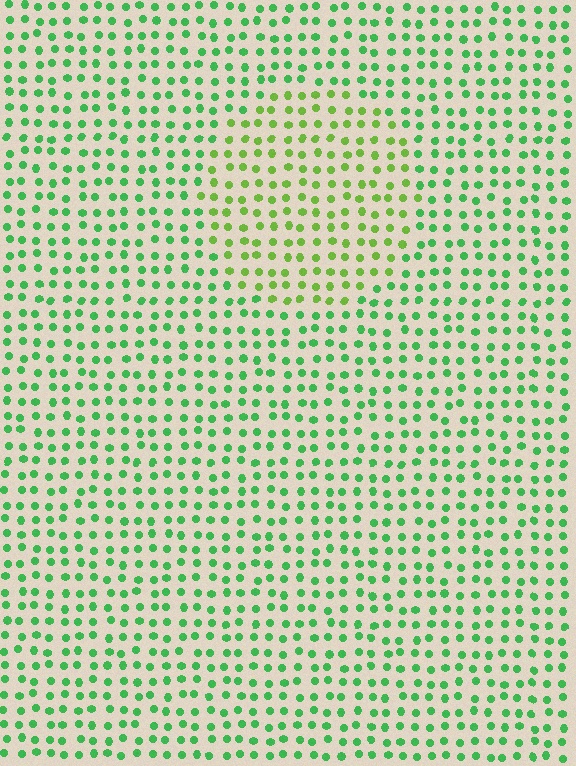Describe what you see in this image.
The image is filled with small green elements in a uniform arrangement. A circle-shaped region is visible where the elements are tinted to a slightly different hue, forming a subtle color boundary.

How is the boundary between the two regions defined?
The boundary is defined purely by a slight shift in hue (about 33 degrees). Spacing, size, and orientation are identical on both sides.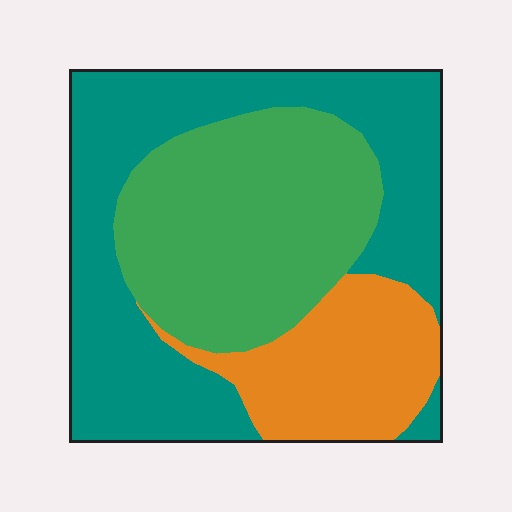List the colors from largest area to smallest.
From largest to smallest: teal, green, orange.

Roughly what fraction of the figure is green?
Green takes up about three eighths (3/8) of the figure.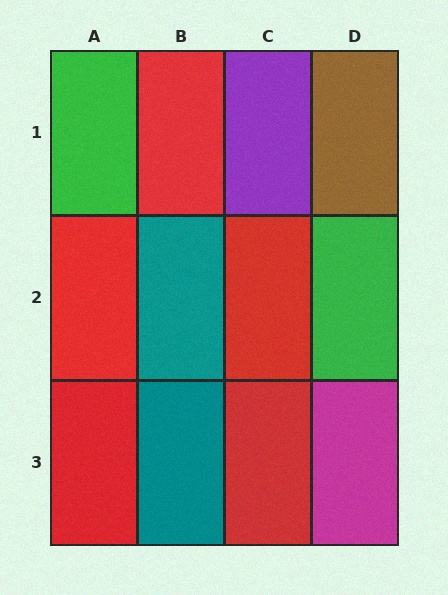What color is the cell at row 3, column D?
Magenta.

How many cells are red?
5 cells are red.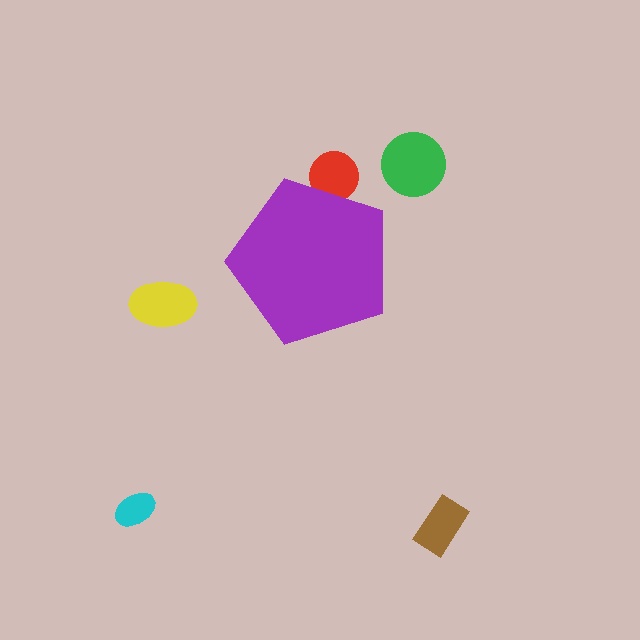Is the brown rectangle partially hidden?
No, the brown rectangle is fully visible.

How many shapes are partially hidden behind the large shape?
1 shape is partially hidden.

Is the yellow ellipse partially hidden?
No, the yellow ellipse is fully visible.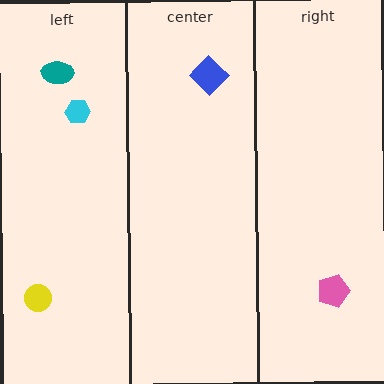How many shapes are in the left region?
3.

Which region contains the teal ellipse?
The left region.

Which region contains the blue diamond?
The center region.